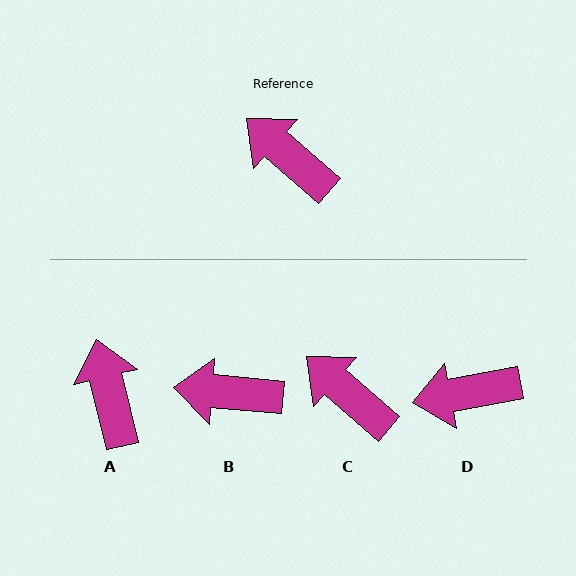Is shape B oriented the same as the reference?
No, it is off by about 36 degrees.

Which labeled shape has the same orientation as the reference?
C.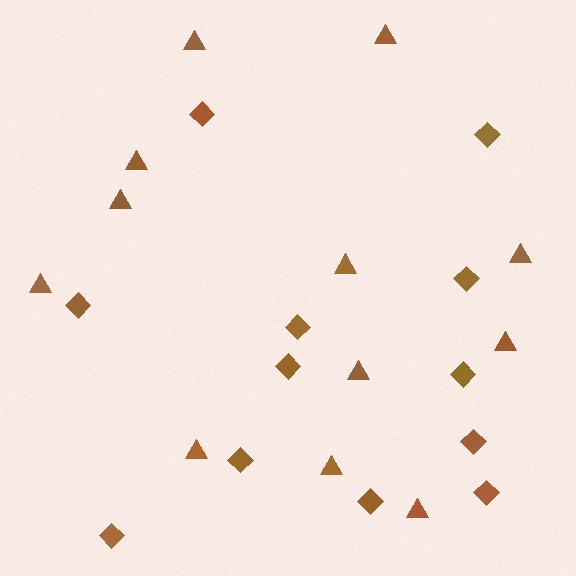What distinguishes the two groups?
There are 2 groups: one group of triangles (12) and one group of diamonds (12).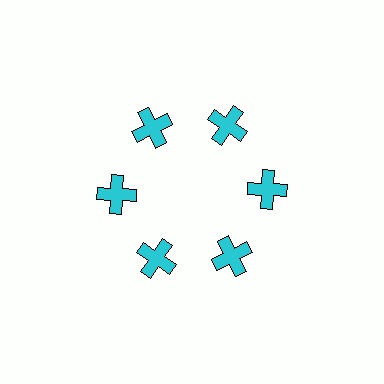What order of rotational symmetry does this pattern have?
This pattern has 6-fold rotational symmetry.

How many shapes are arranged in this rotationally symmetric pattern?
There are 6 shapes, arranged in 6 groups of 1.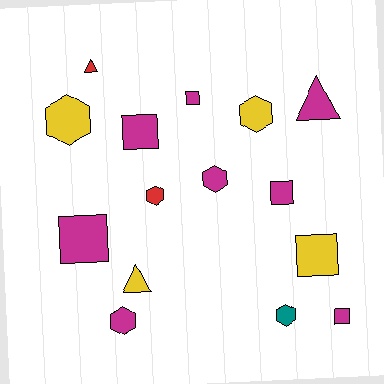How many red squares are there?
There are no red squares.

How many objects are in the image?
There are 15 objects.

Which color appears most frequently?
Magenta, with 8 objects.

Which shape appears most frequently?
Hexagon, with 6 objects.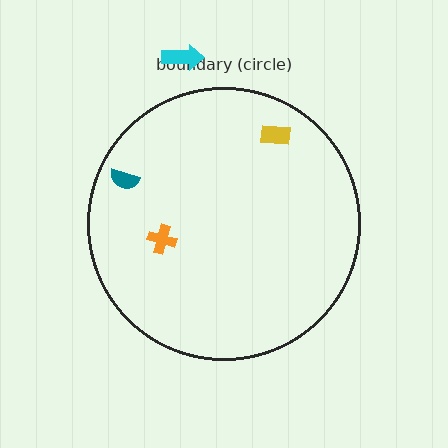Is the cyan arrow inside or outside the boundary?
Outside.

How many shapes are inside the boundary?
3 inside, 1 outside.